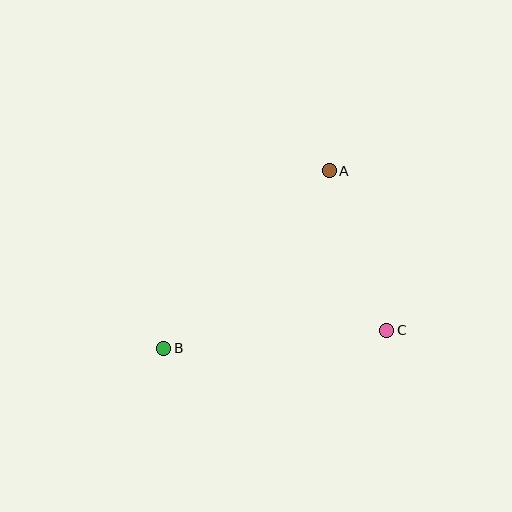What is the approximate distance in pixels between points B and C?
The distance between B and C is approximately 224 pixels.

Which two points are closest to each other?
Points A and C are closest to each other.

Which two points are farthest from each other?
Points A and B are farthest from each other.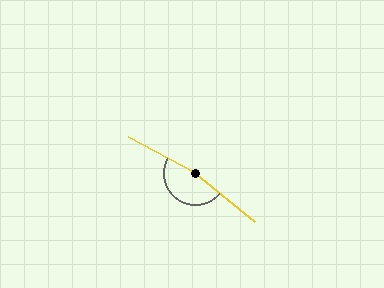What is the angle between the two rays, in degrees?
Approximately 169 degrees.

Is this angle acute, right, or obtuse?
It is obtuse.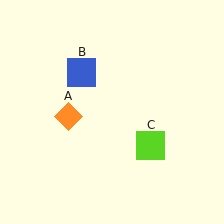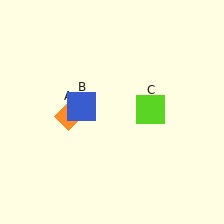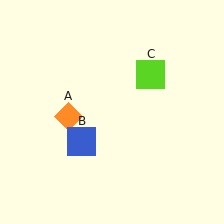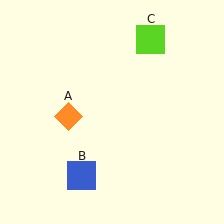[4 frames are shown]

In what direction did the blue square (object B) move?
The blue square (object B) moved down.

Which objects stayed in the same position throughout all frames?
Orange diamond (object A) remained stationary.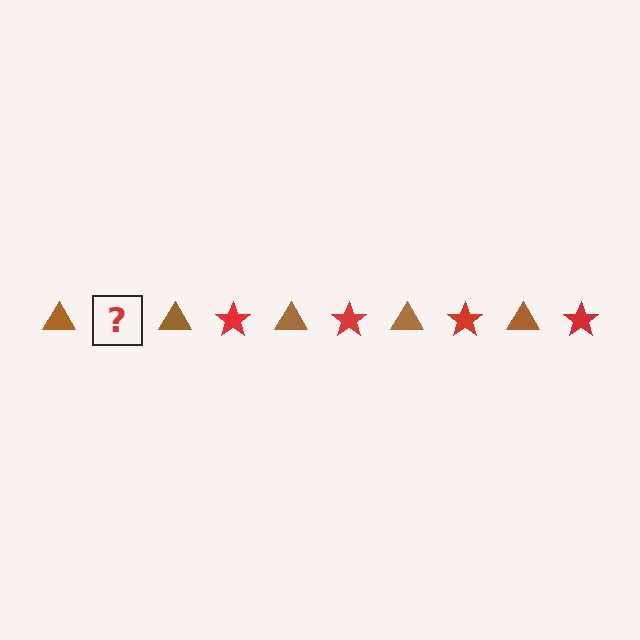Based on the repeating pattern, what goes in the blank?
The blank should be a red star.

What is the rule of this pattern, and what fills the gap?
The rule is that the pattern alternates between brown triangle and red star. The gap should be filled with a red star.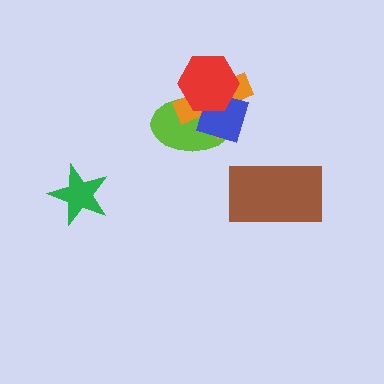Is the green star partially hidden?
No, no other shape covers it.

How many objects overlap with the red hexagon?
3 objects overlap with the red hexagon.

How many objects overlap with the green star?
0 objects overlap with the green star.